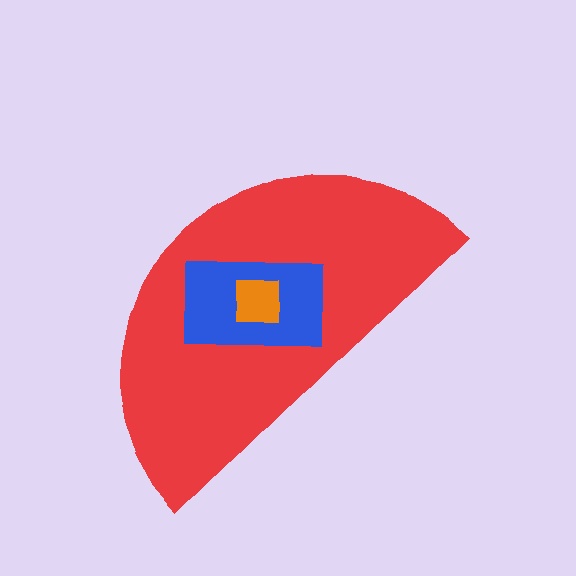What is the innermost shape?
The orange square.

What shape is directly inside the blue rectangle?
The orange square.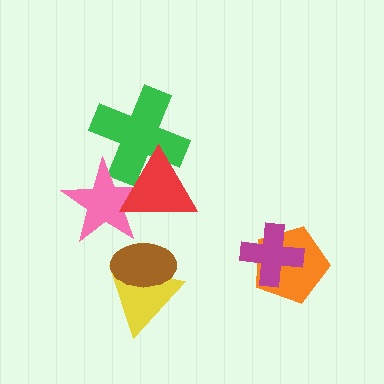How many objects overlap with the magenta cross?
1 object overlaps with the magenta cross.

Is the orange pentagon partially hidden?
Yes, it is partially covered by another shape.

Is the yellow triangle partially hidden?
Yes, it is partially covered by another shape.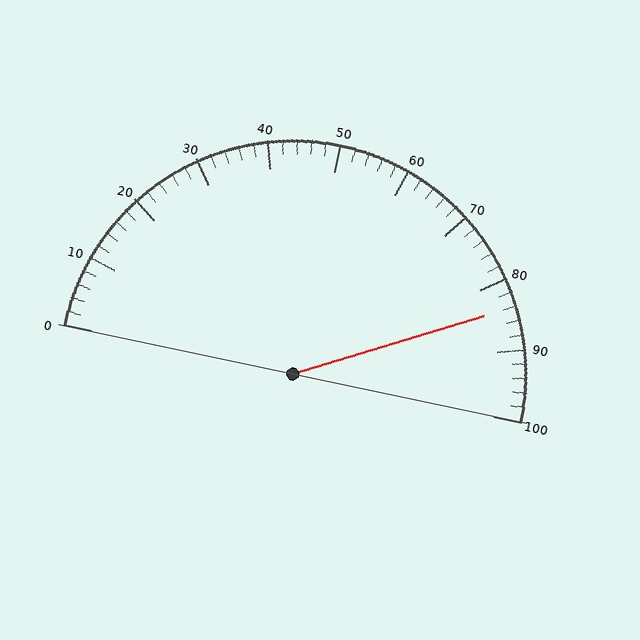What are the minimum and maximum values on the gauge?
The gauge ranges from 0 to 100.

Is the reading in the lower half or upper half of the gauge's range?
The reading is in the upper half of the range (0 to 100).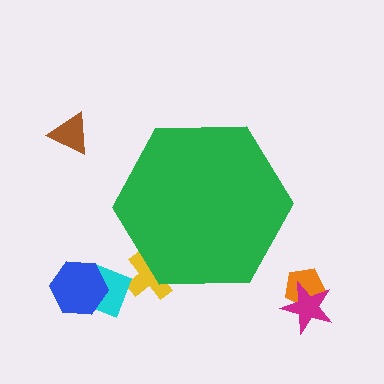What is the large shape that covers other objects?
A green hexagon.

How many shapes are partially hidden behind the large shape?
1 shape is partially hidden.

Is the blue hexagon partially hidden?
No, the blue hexagon is fully visible.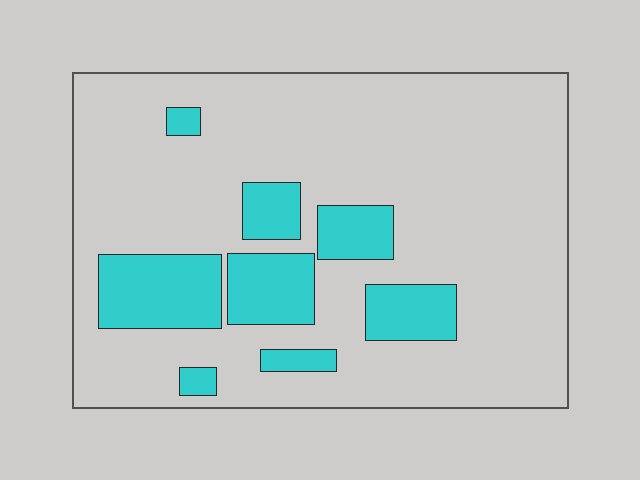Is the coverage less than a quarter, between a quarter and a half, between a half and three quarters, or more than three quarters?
Less than a quarter.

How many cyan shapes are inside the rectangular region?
8.